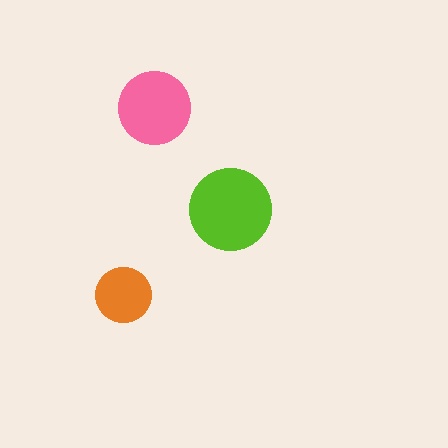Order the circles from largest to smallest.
the lime one, the pink one, the orange one.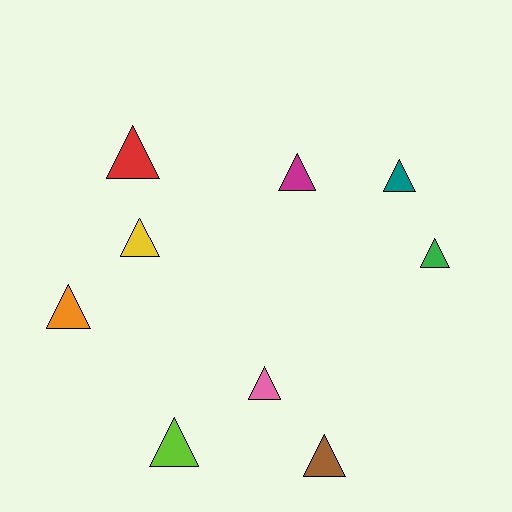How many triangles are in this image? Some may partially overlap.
There are 9 triangles.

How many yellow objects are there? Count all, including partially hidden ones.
There is 1 yellow object.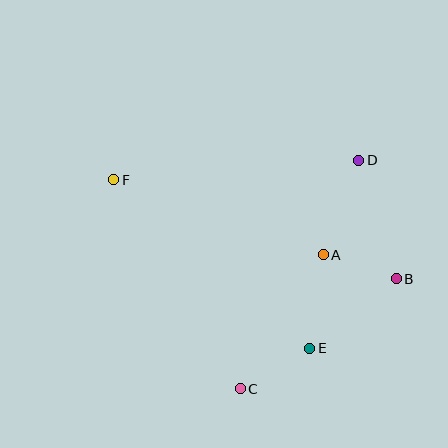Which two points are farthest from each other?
Points B and F are farthest from each other.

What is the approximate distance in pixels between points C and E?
The distance between C and E is approximately 81 pixels.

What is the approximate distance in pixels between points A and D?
The distance between A and D is approximately 101 pixels.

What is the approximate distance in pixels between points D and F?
The distance between D and F is approximately 246 pixels.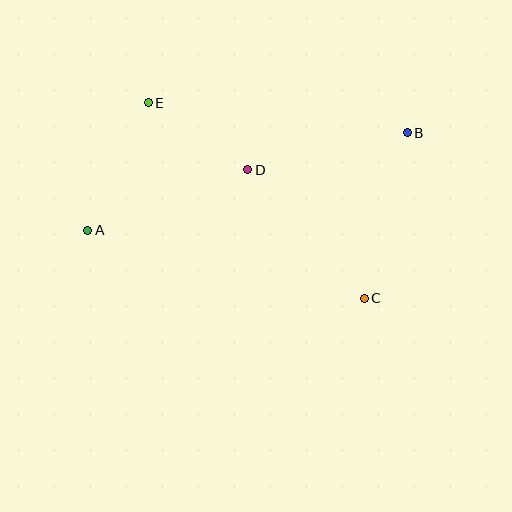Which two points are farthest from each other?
Points A and B are farthest from each other.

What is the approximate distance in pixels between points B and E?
The distance between B and E is approximately 261 pixels.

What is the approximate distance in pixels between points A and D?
The distance between A and D is approximately 171 pixels.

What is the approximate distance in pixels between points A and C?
The distance between A and C is approximately 285 pixels.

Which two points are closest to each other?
Points D and E are closest to each other.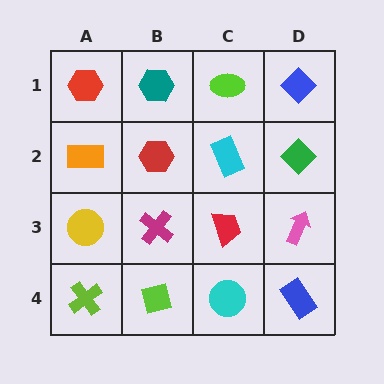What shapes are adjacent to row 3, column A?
An orange rectangle (row 2, column A), a lime cross (row 4, column A), a magenta cross (row 3, column B).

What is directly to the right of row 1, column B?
A lime ellipse.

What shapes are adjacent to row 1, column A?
An orange rectangle (row 2, column A), a teal hexagon (row 1, column B).